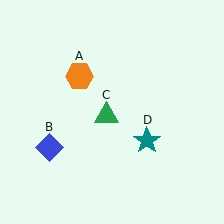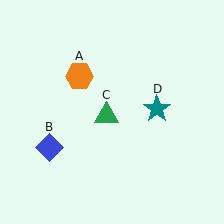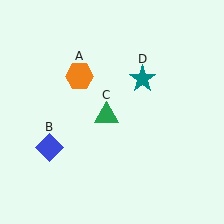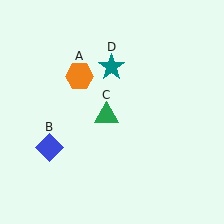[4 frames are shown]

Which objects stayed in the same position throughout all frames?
Orange hexagon (object A) and blue diamond (object B) and green triangle (object C) remained stationary.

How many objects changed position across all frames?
1 object changed position: teal star (object D).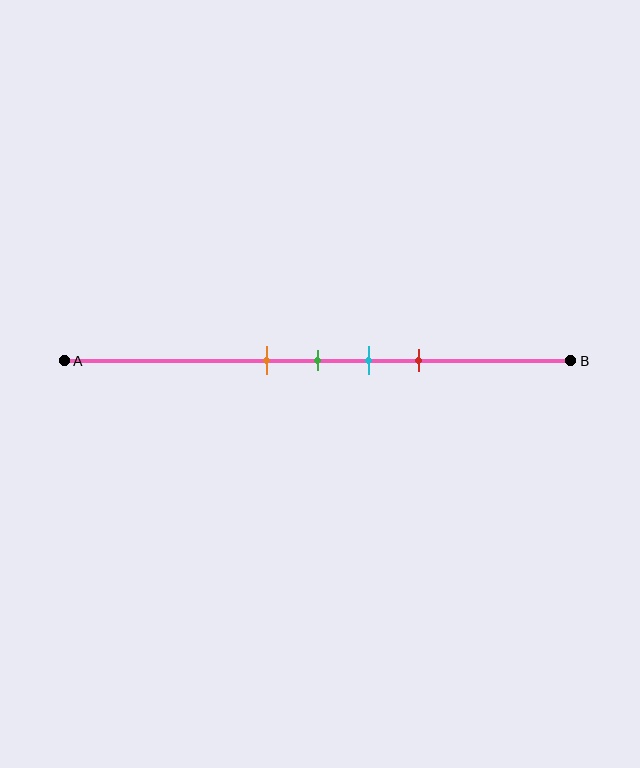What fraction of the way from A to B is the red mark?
The red mark is approximately 70% (0.7) of the way from A to B.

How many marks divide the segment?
There are 4 marks dividing the segment.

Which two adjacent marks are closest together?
The orange and green marks are the closest adjacent pair.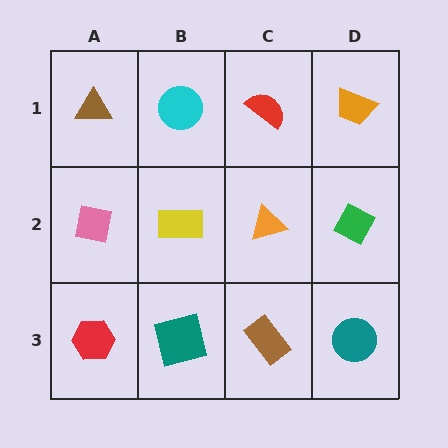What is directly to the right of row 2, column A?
A yellow rectangle.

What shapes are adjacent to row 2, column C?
A red semicircle (row 1, column C), a brown rectangle (row 3, column C), a yellow rectangle (row 2, column B), a green diamond (row 2, column D).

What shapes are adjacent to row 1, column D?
A green diamond (row 2, column D), a red semicircle (row 1, column C).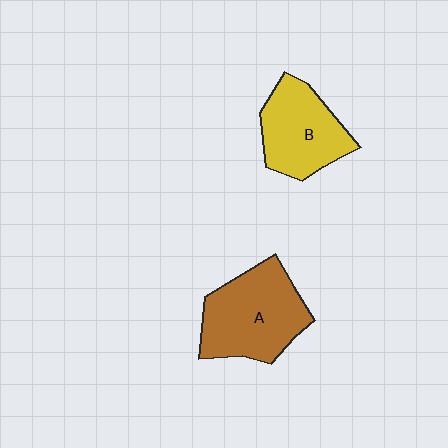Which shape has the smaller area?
Shape B (yellow).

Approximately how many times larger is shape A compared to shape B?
Approximately 1.2 times.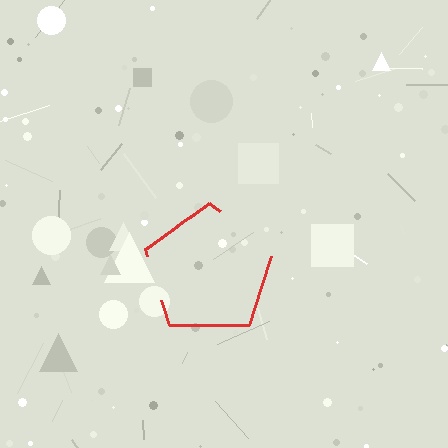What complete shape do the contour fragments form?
The contour fragments form a pentagon.